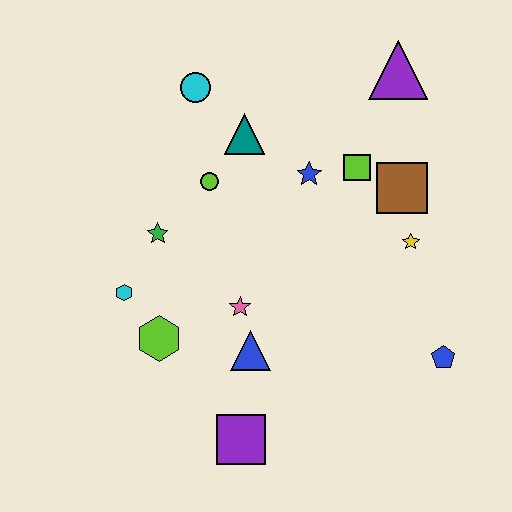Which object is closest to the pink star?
The blue triangle is closest to the pink star.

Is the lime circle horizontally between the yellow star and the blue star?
No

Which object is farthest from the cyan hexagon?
The purple triangle is farthest from the cyan hexagon.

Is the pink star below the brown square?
Yes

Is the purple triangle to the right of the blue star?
Yes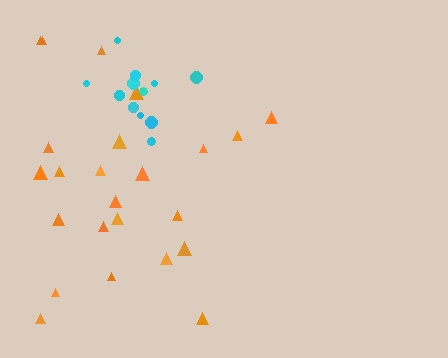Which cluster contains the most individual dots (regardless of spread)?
Orange (24).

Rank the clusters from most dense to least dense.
cyan, orange.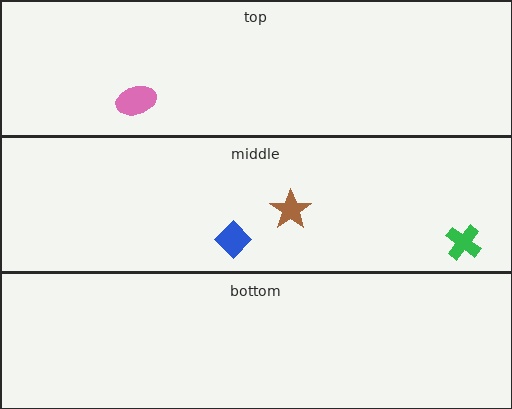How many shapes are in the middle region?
3.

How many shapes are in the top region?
1.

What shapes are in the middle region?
The brown star, the green cross, the blue diamond.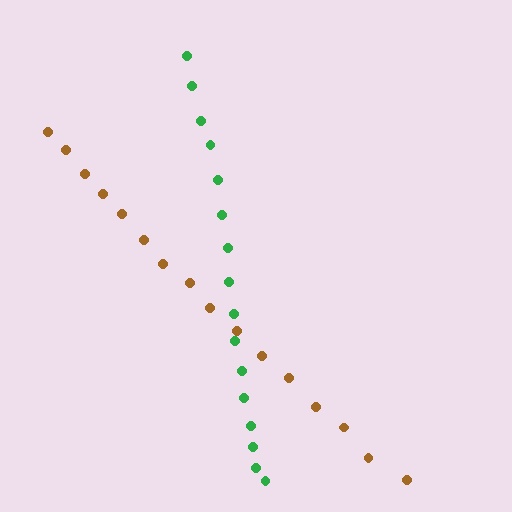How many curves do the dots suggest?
There are 2 distinct paths.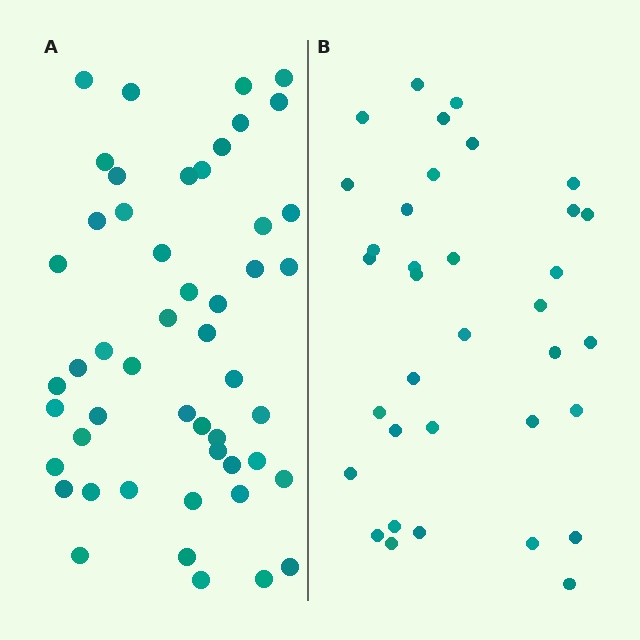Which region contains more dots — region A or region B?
Region A (the left region) has more dots.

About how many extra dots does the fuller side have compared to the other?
Region A has approximately 15 more dots than region B.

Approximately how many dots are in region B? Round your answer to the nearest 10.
About 40 dots. (The exact count is 35, which rounds to 40.)